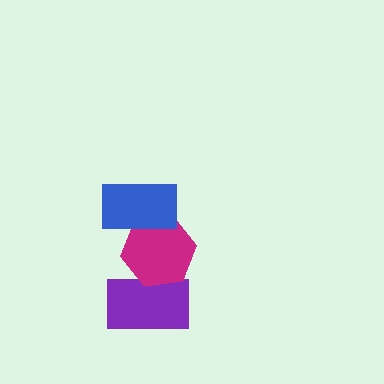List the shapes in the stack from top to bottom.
From top to bottom: the blue rectangle, the magenta hexagon, the purple rectangle.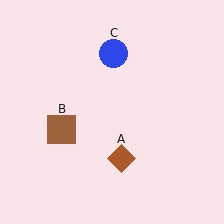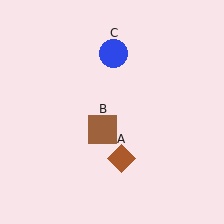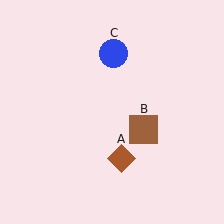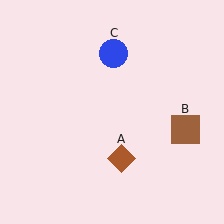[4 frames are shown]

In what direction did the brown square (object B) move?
The brown square (object B) moved right.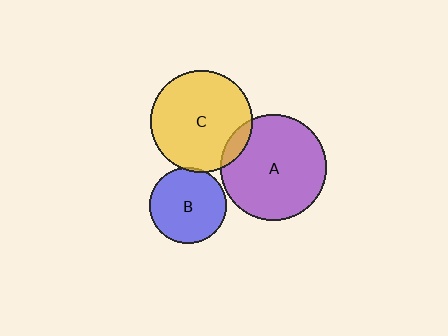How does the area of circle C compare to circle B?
Approximately 1.8 times.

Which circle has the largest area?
Circle A (purple).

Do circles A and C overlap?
Yes.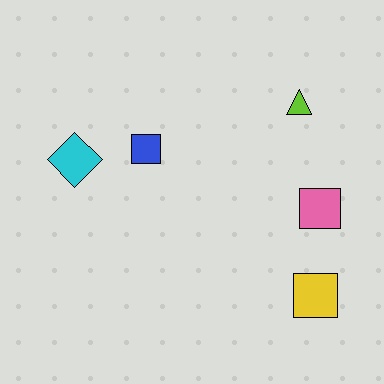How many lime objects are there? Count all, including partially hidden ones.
There is 1 lime object.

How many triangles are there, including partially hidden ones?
There is 1 triangle.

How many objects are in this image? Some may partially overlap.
There are 5 objects.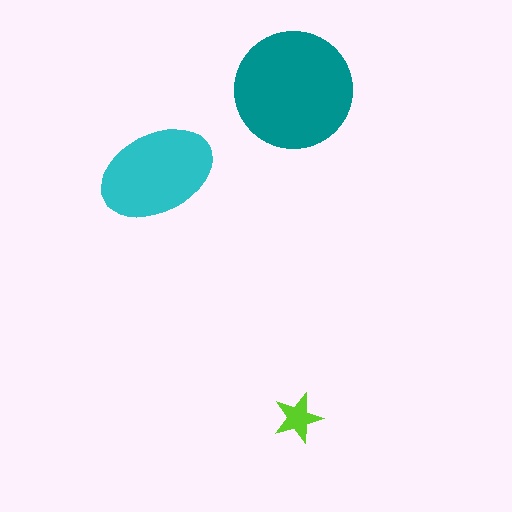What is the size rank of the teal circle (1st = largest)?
1st.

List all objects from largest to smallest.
The teal circle, the cyan ellipse, the lime star.